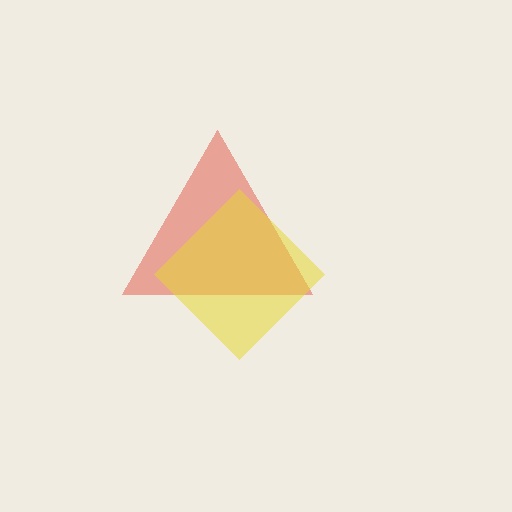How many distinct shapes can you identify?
There are 2 distinct shapes: a red triangle, a yellow diamond.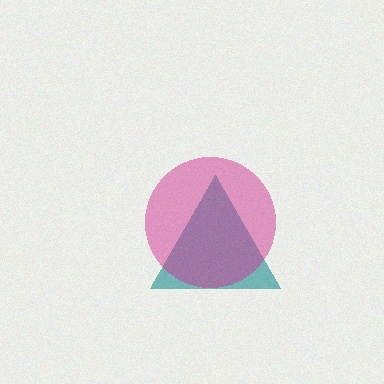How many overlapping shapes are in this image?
There are 2 overlapping shapes in the image.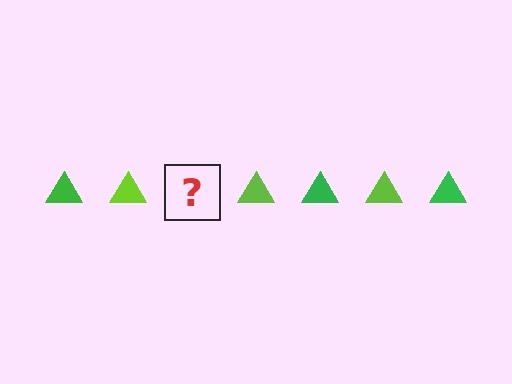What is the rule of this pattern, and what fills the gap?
The rule is that the pattern cycles through green, lime triangles. The gap should be filled with a green triangle.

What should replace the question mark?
The question mark should be replaced with a green triangle.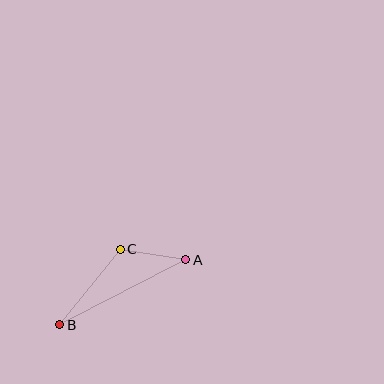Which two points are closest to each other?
Points A and C are closest to each other.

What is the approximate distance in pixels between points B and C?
The distance between B and C is approximately 97 pixels.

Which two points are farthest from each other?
Points A and B are farthest from each other.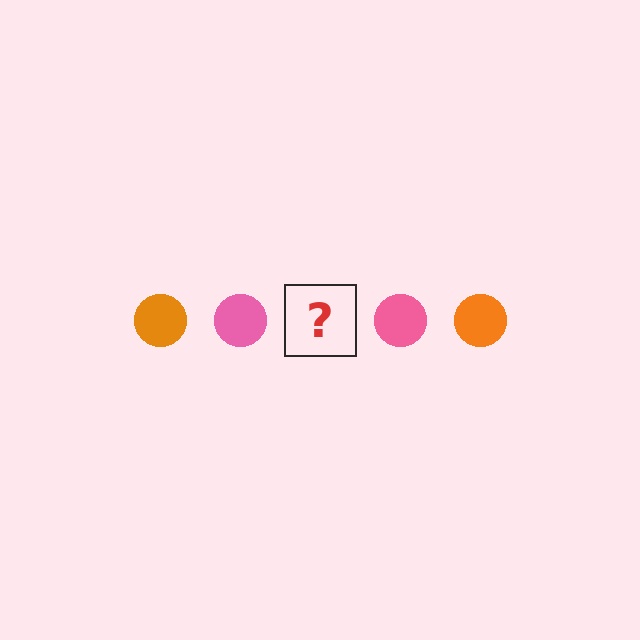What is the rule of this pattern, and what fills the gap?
The rule is that the pattern cycles through orange, pink circles. The gap should be filled with an orange circle.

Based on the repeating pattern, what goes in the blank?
The blank should be an orange circle.